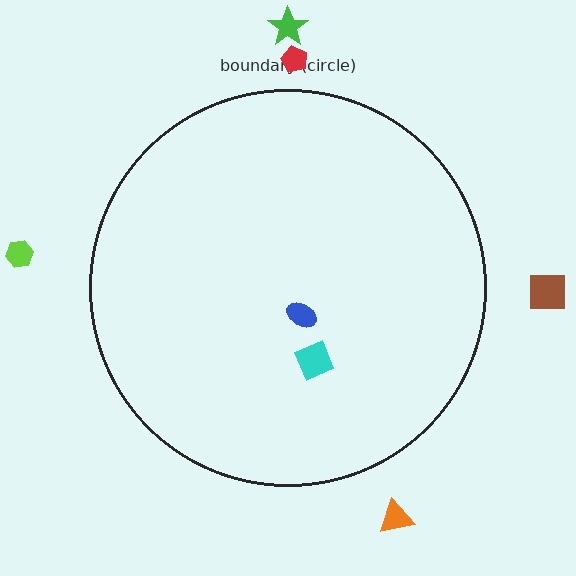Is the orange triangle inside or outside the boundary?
Outside.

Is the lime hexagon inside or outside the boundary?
Outside.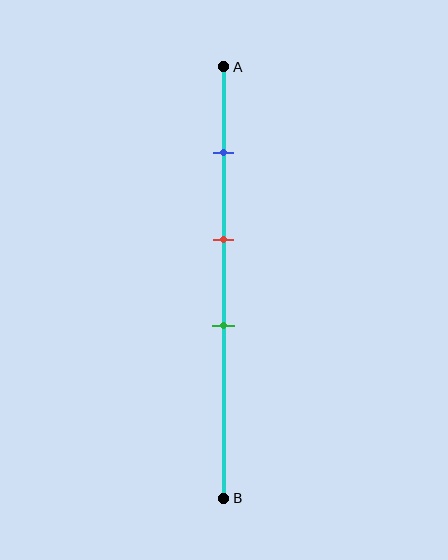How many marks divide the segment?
There are 3 marks dividing the segment.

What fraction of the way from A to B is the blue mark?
The blue mark is approximately 20% (0.2) of the way from A to B.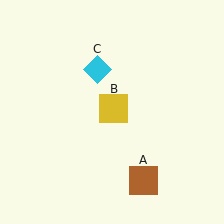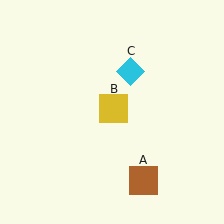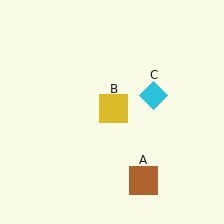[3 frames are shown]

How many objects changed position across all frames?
1 object changed position: cyan diamond (object C).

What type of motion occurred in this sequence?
The cyan diamond (object C) rotated clockwise around the center of the scene.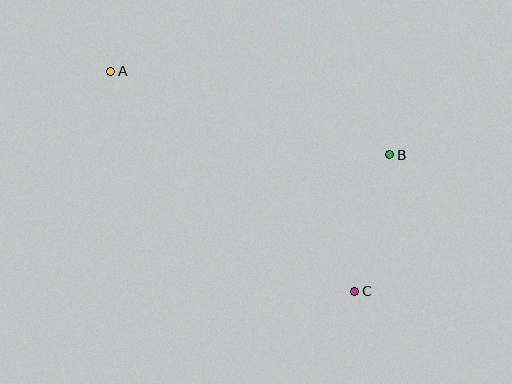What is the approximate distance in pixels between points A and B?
The distance between A and B is approximately 291 pixels.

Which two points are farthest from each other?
Points A and C are farthest from each other.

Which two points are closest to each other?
Points B and C are closest to each other.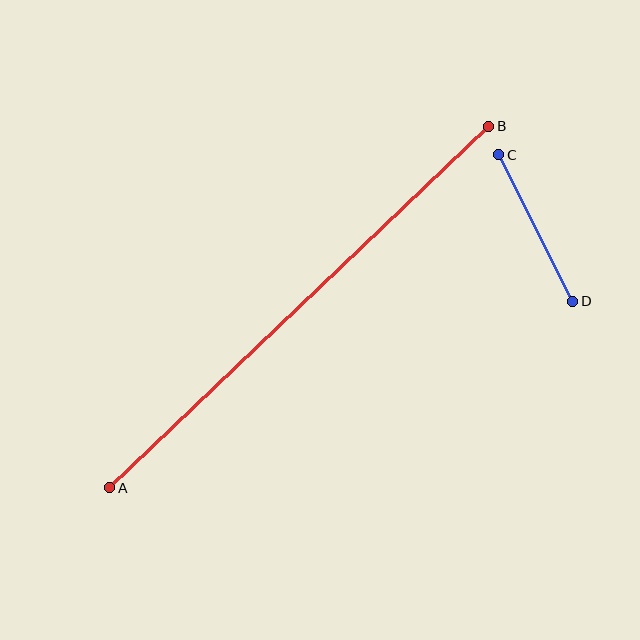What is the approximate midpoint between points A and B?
The midpoint is at approximately (299, 307) pixels.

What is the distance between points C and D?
The distance is approximately 164 pixels.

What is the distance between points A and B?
The distance is approximately 524 pixels.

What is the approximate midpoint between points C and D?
The midpoint is at approximately (536, 228) pixels.